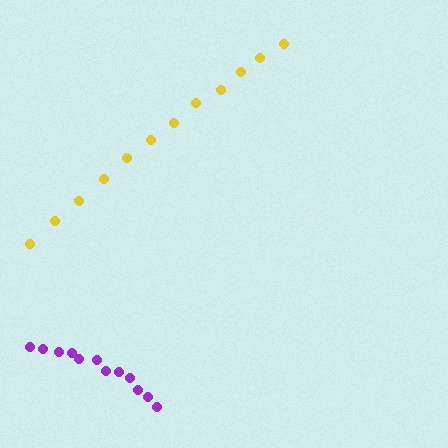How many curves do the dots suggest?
There are 2 distinct paths.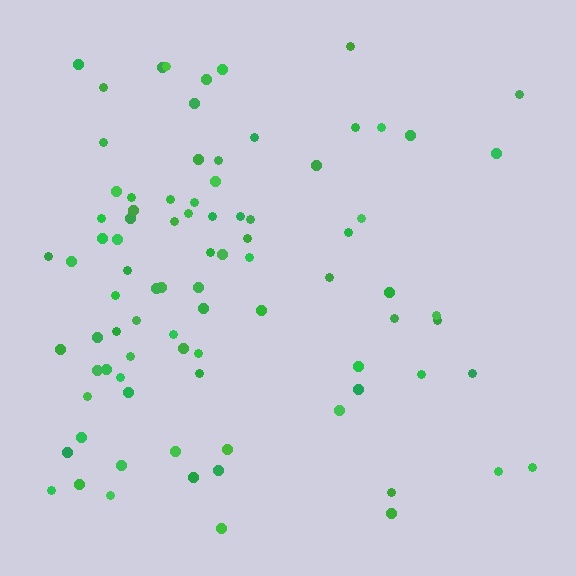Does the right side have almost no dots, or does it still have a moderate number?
Still a moderate number, just noticeably fewer than the left.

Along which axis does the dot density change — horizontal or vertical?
Horizontal.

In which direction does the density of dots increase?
From right to left, with the left side densest.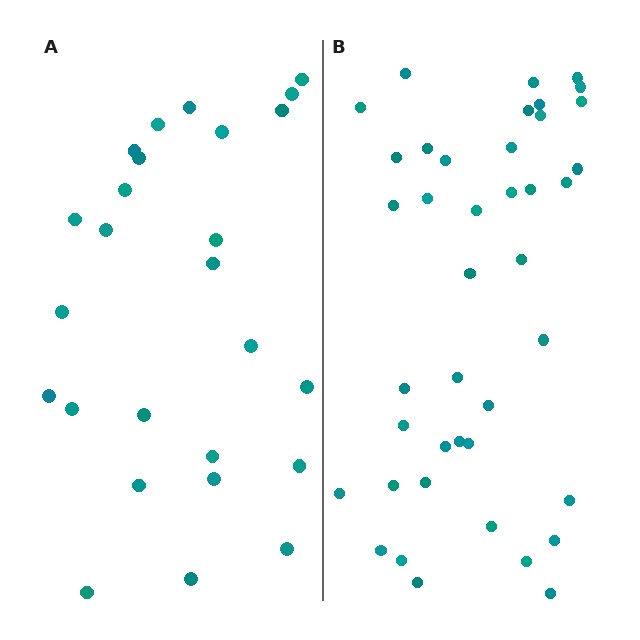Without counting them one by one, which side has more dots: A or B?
Region B (the right region) has more dots.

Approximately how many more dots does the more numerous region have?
Region B has approximately 15 more dots than region A.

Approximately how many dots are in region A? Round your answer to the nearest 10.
About 30 dots. (The exact count is 26, which rounds to 30.)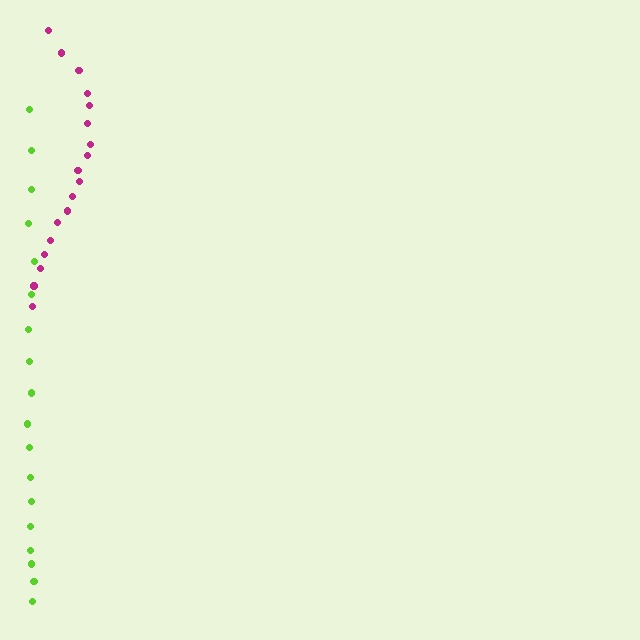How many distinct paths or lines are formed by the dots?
There are 2 distinct paths.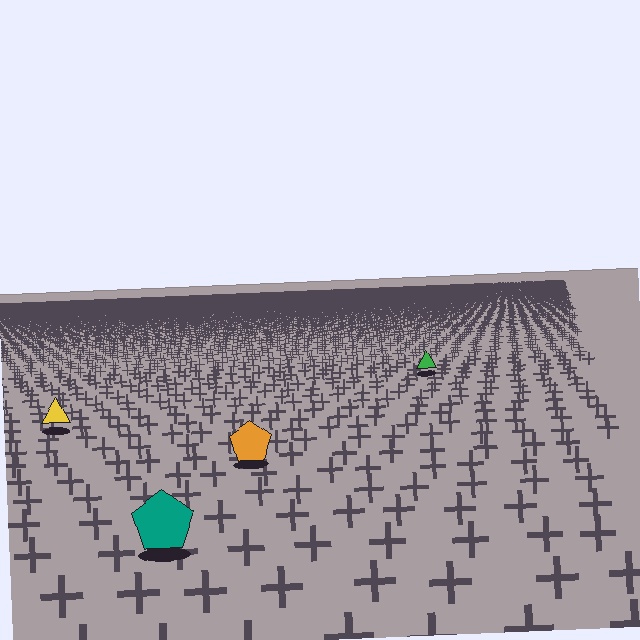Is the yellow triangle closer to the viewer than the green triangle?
Yes. The yellow triangle is closer — you can tell from the texture gradient: the ground texture is coarser near it.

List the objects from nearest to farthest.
From nearest to farthest: the teal pentagon, the orange pentagon, the yellow triangle, the green triangle.